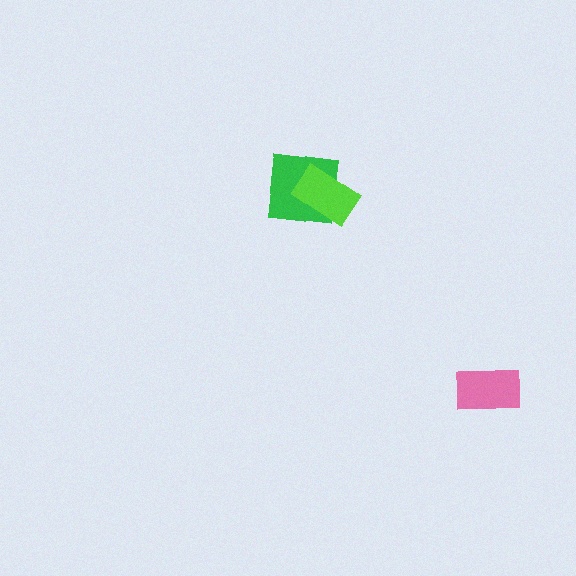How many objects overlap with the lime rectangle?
1 object overlaps with the lime rectangle.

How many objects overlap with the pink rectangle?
0 objects overlap with the pink rectangle.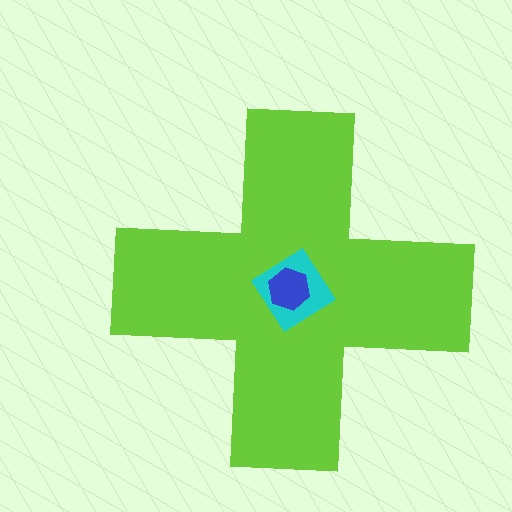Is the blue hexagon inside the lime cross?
Yes.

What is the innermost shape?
The blue hexagon.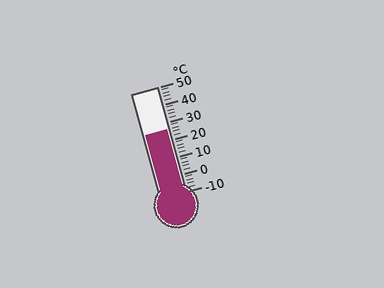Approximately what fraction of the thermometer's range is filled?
The thermometer is filled to approximately 60% of its range.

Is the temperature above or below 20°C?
The temperature is above 20°C.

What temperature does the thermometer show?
The thermometer shows approximately 26°C.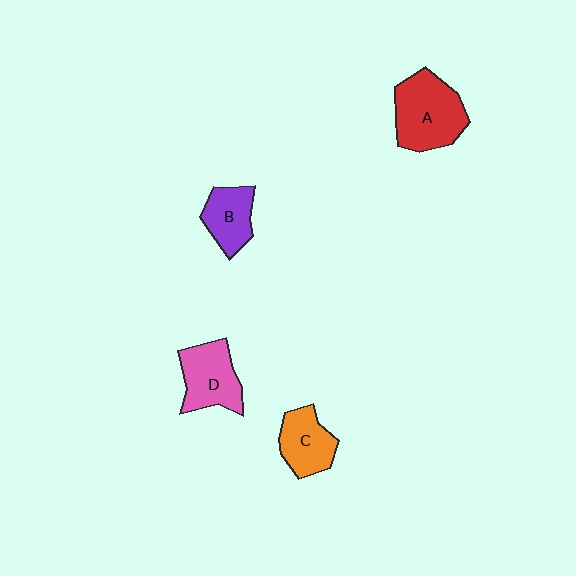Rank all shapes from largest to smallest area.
From largest to smallest: A (red), D (pink), C (orange), B (purple).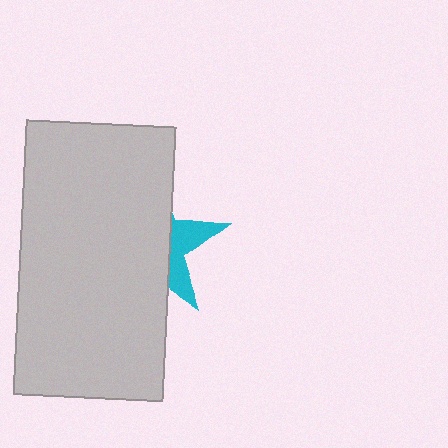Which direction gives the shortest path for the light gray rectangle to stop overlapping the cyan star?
Moving left gives the shortest separation.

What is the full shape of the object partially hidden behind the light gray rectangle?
The partially hidden object is a cyan star.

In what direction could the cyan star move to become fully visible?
The cyan star could move right. That would shift it out from behind the light gray rectangle entirely.